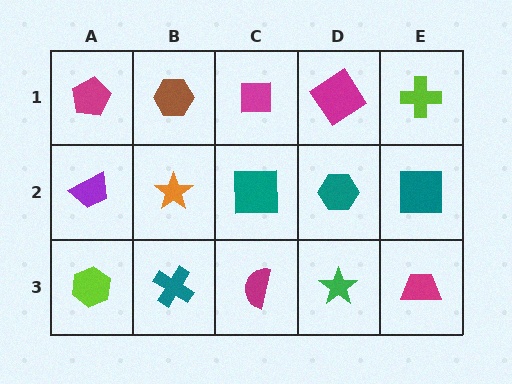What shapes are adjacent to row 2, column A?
A magenta pentagon (row 1, column A), a lime hexagon (row 3, column A), an orange star (row 2, column B).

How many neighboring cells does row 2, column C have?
4.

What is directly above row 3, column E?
A teal square.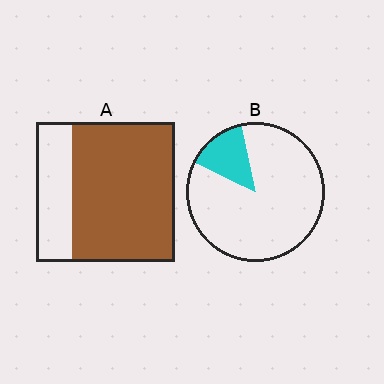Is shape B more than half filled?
No.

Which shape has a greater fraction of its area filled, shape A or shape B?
Shape A.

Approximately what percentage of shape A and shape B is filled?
A is approximately 75% and B is approximately 15%.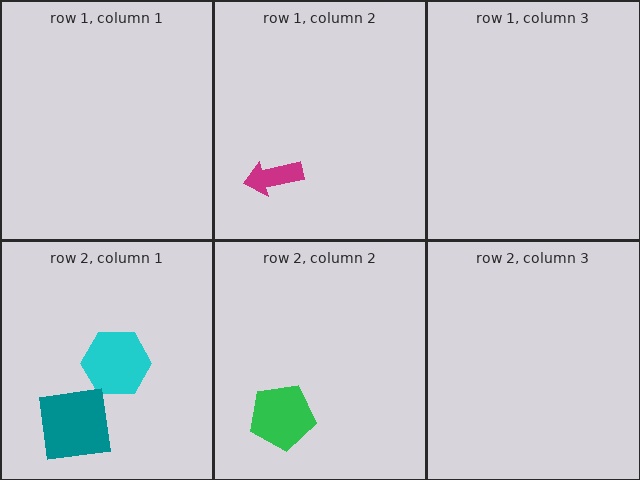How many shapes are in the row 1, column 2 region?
1.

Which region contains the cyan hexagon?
The row 2, column 1 region.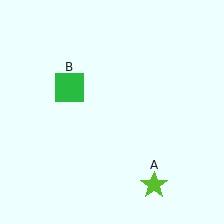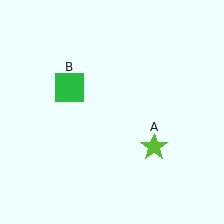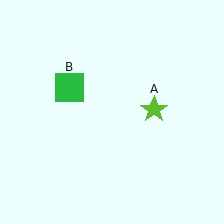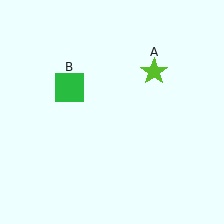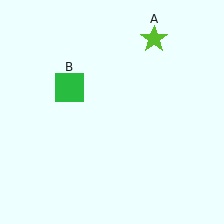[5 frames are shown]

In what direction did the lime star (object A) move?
The lime star (object A) moved up.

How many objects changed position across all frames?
1 object changed position: lime star (object A).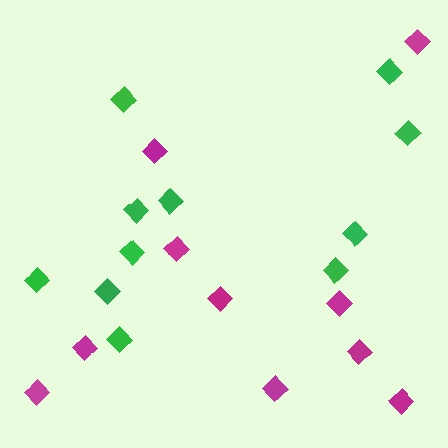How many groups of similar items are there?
There are 2 groups: one group of green diamonds (11) and one group of magenta diamonds (10).